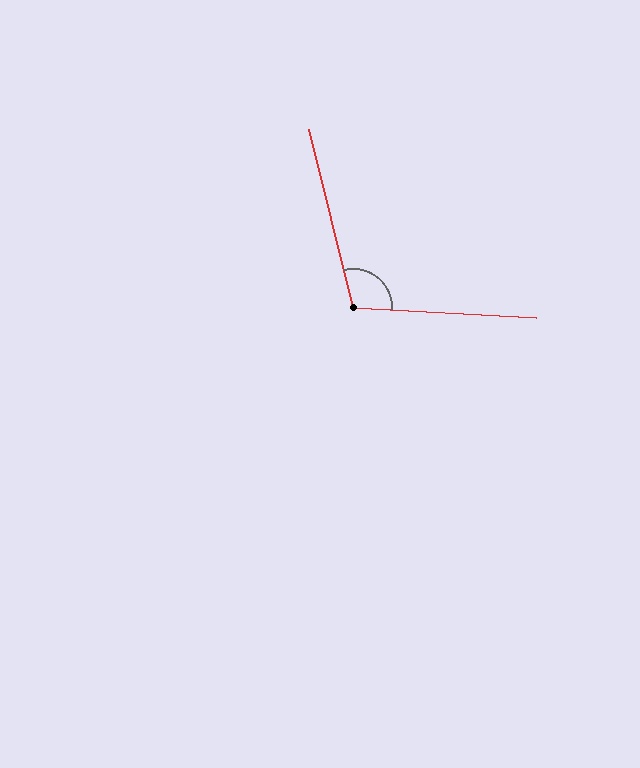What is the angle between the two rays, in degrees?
Approximately 107 degrees.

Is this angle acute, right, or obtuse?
It is obtuse.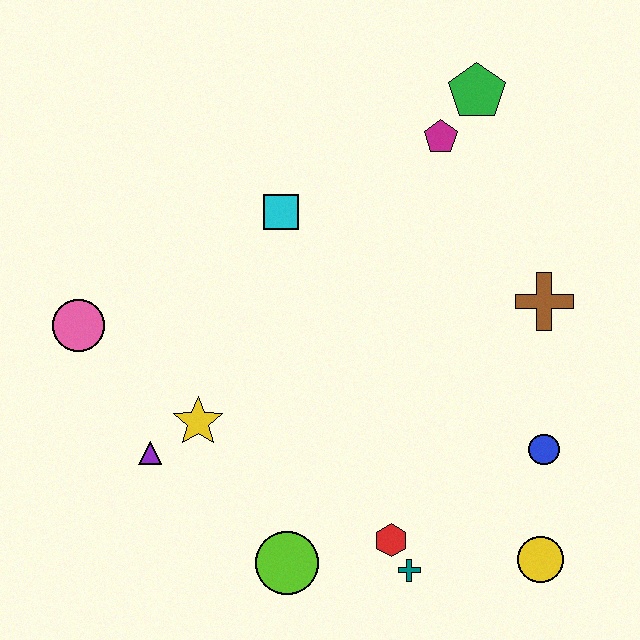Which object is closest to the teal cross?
The red hexagon is closest to the teal cross.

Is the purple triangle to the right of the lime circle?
No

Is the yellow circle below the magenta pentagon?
Yes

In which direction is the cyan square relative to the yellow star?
The cyan square is above the yellow star.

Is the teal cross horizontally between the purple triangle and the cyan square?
No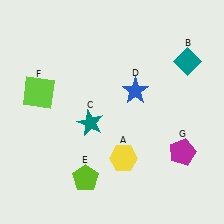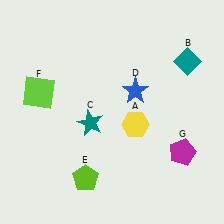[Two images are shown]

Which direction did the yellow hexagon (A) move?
The yellow hexagon (A) moved up.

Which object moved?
The yellow hexagon (A) moved up.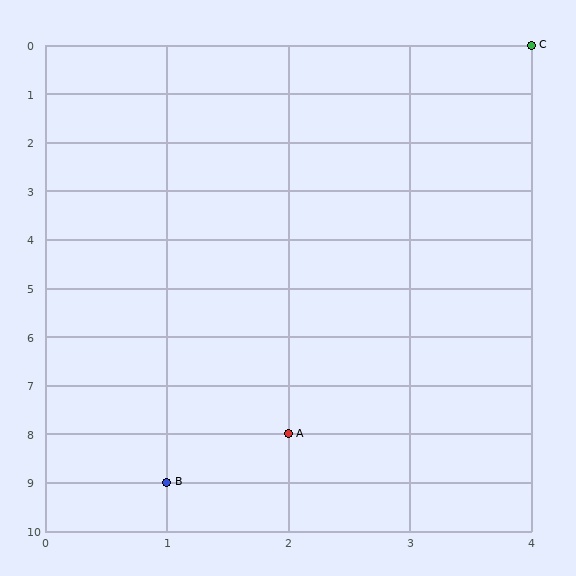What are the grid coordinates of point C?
Point C is at grid coordinates (4, 0).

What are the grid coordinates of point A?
Point A is at grid coordinates (2, 8).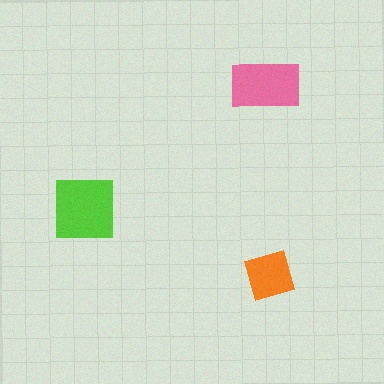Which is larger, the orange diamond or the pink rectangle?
The pink rectangle.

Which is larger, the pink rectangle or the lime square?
The lime square.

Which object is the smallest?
The orange diamond.